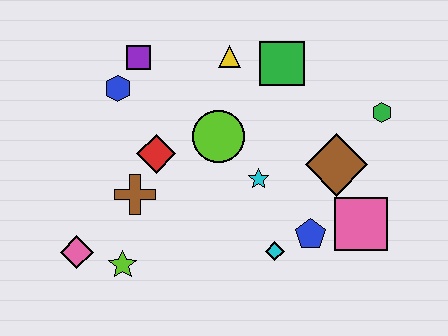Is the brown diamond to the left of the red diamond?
No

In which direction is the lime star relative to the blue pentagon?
The lime star is to the left of the blue pentagon.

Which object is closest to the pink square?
The blue pentagon is closest to the pink square.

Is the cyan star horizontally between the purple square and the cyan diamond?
Yes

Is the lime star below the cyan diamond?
Yes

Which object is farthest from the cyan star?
The pink diamond is farthest from the cyan star.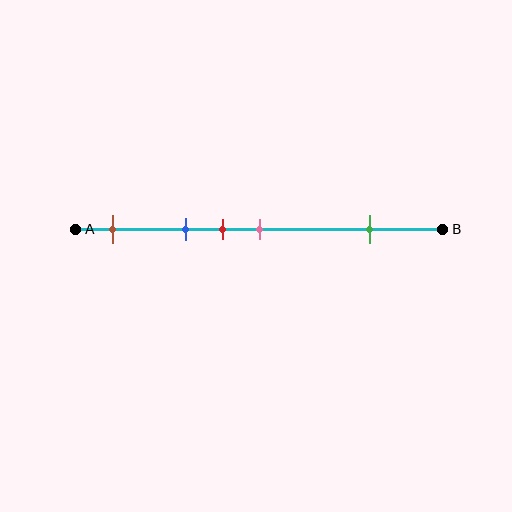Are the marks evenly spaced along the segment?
No, the marks are not evenly spaced.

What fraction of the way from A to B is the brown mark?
The brown mark is approximately 10% (0.1) of the way from A to B.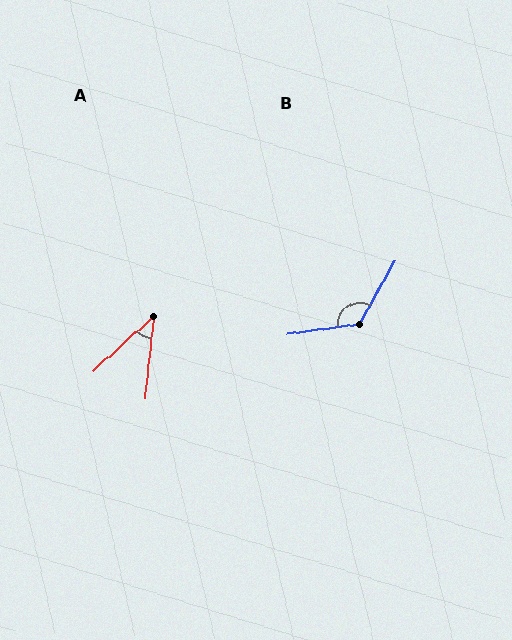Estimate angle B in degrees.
Approximately 127 degrees.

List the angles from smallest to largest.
A (41°), B (127°).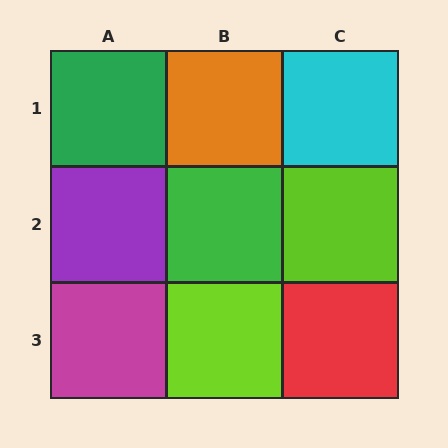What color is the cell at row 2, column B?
Green.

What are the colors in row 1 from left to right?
Green, orange, cyan.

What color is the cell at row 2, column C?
Lime.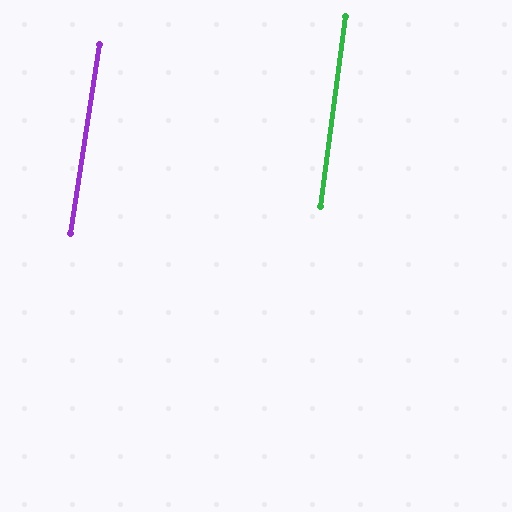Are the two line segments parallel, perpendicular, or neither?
Parallel — their directions differ by only 0.9°.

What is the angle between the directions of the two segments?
Approximately 1 degree.